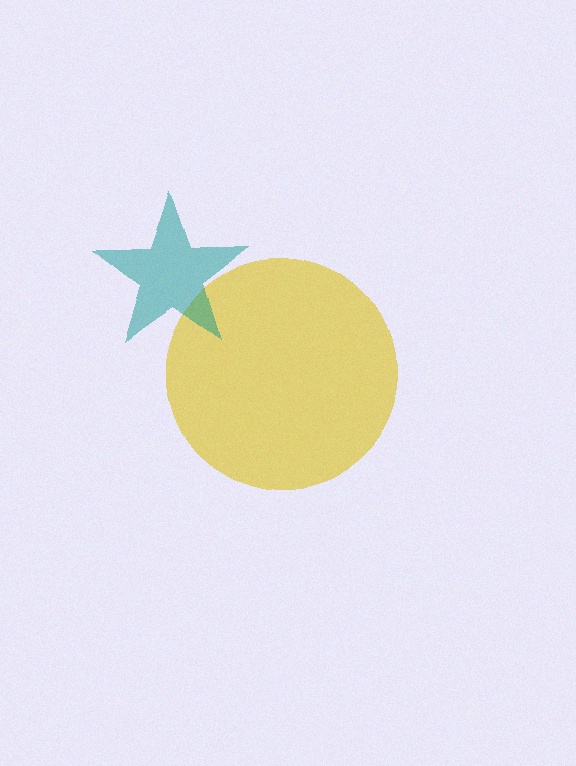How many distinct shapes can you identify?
There are 2 distinct shapes: a yellow circle, a teal star.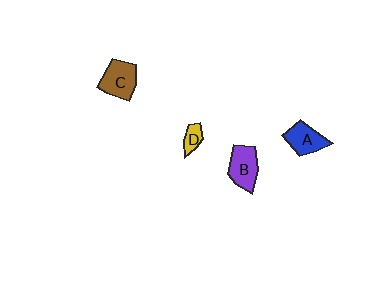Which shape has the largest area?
Shape C (brown).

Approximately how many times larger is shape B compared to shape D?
Approximately 2.4 times.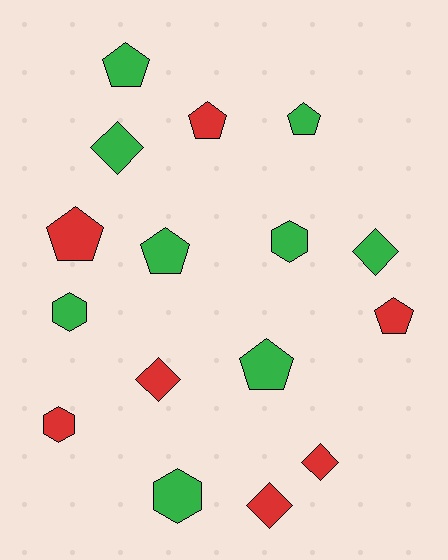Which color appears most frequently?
Green, with 9 objects.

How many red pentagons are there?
There are 3 red pentagons.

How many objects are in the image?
There are 16 objects.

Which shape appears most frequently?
Pentagon, with 7 objects.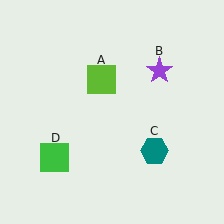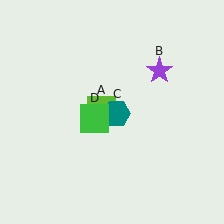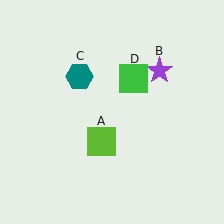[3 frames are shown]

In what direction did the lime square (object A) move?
The lime square (object A) moved down.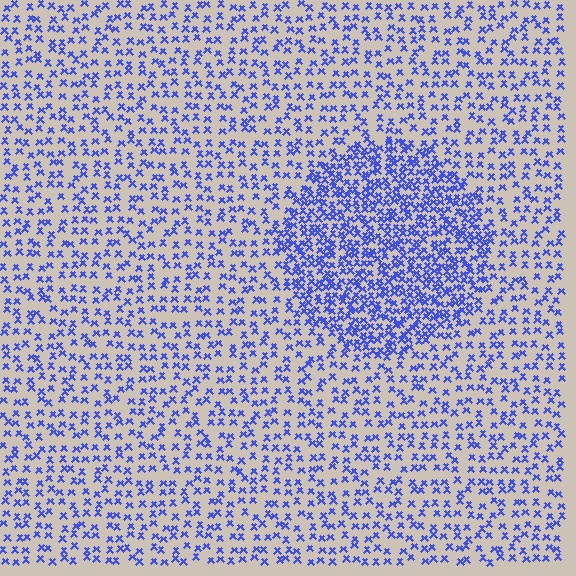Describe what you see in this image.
The image contains small blue elements arranged at two different densities. A circle-shaped region is visible where the elements are more densely packed than the surrounding area.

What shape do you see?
I see a circle.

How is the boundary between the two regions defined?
The boundary is defined by a change in element density (approximately 2.2x ratio). All elements are the same color, size, and shape.